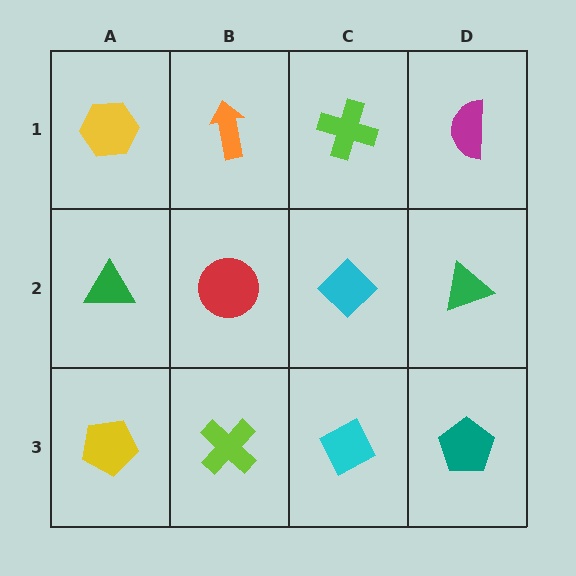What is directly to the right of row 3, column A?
A lime cross.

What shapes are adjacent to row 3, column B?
A red circle (row 2, column B), a yellow pentagon (row 3, column A), a cyan diamond (row 3, column C).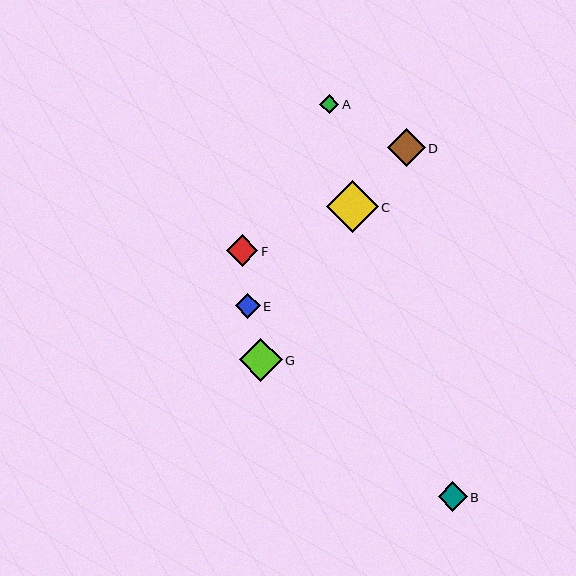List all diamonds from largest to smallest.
From largest to smallest: C, G, D, F, B, E, A.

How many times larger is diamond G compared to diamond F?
Diamond G is approximately 1.4 times the size of diamond F.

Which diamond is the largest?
Diamond C is the largest with a size of approximately 52 pixels.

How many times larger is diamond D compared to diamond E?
Diamond D is approximately 1.5 times the size of diamond E.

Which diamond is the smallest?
Diamond A is the smallest with a size of approximately 19 pixels.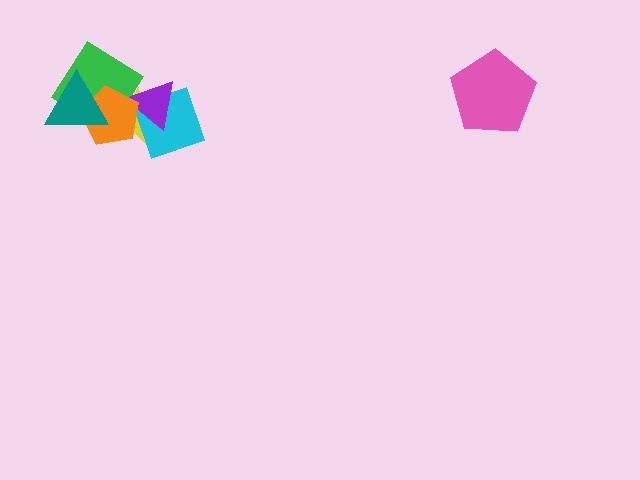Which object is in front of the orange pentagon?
The teal triangle is in front of the orange pentagon.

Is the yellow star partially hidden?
Yes, it is partially covered by another shape.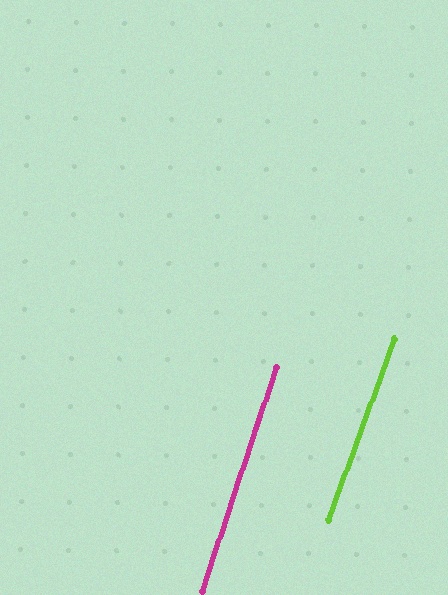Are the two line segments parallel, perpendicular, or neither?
Parallel — their directions differ by only 1.6°.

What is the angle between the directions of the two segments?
Approximately 2 degrees.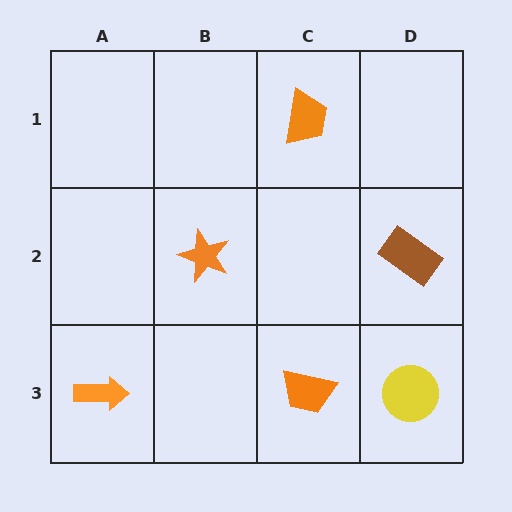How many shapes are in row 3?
3 shapes.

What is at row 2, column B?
An orange star.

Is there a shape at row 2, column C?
No, that cell is empty.